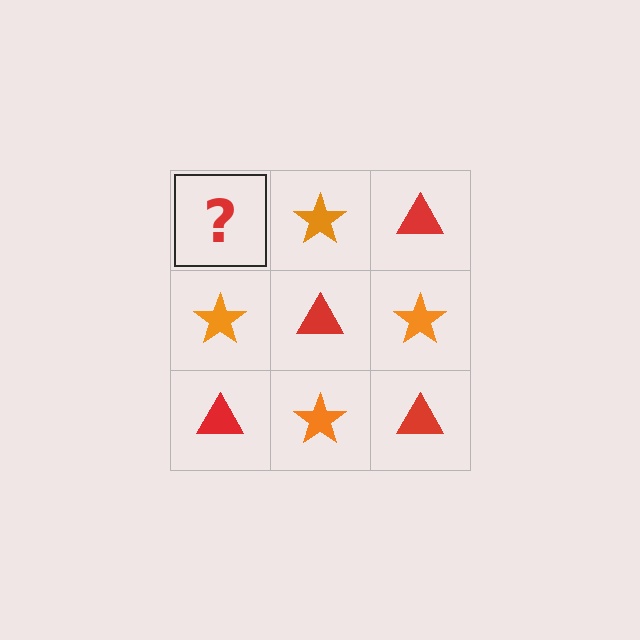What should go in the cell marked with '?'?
The missing cell should contain a red triangle.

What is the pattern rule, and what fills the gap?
The rule is that it alternates red triangle and orange star in a checkerboard pattern. The gap should be filled with a red triangle.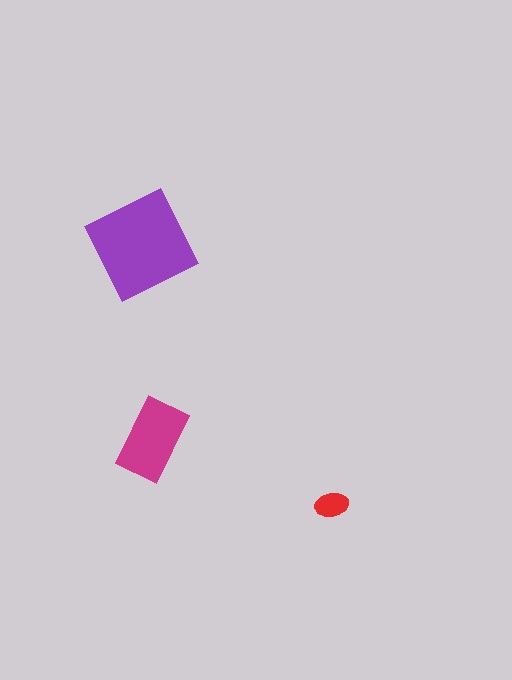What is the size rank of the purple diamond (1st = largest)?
1st.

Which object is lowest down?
The red ellipse is bottommost.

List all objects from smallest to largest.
The red ellipse, the magenta rectangle, the purple diamond.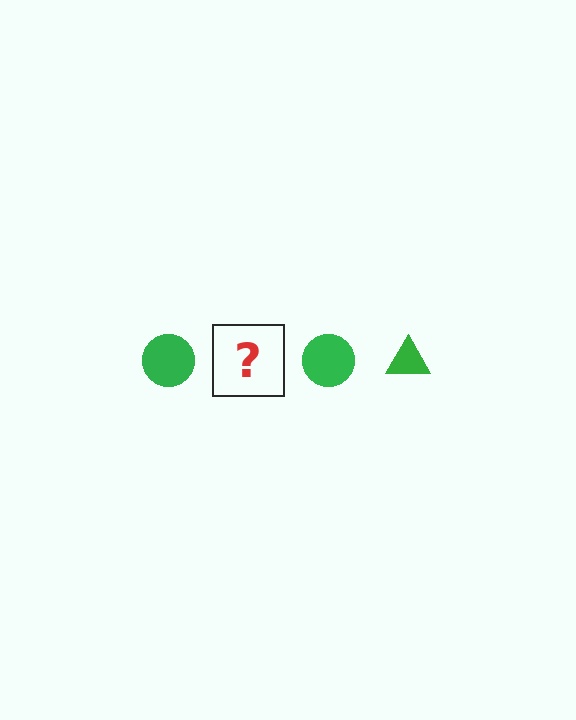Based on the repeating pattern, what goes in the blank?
The blank should be a green triangle.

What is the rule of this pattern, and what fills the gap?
The rule is that the pattern cycles through circle, triangle shapes in green. The gap should be filled with a green triangle.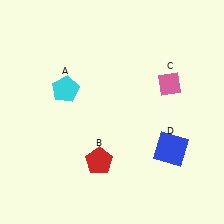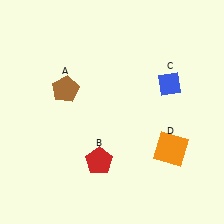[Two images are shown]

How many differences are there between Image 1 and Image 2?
There are 3 differences between the two images.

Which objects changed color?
A changed from cyan to brown. C changed from pink to blue. D changed from blue to orange.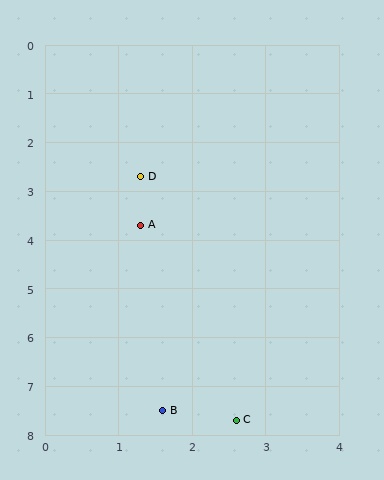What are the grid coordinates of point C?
Point C is at approximately (2.6, 7.7).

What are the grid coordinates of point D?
Point D is at approximately (1.3, 2.7).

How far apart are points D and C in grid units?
Points D and C are about 5.2 grid units apart.